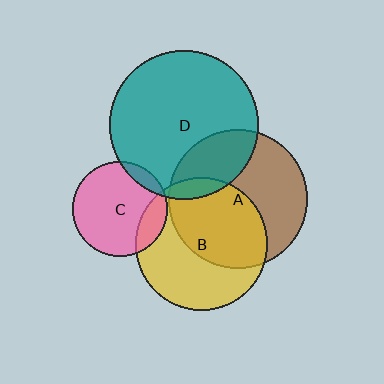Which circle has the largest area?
Circle D (teal).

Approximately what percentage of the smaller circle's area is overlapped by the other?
Approximately 50%.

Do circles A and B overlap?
Yes.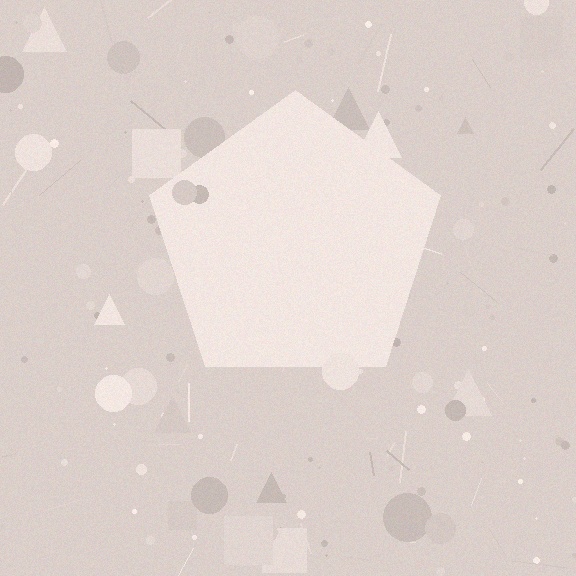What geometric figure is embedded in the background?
A pentagon is embedded in the background.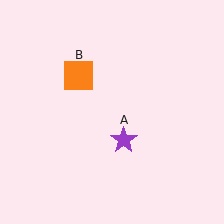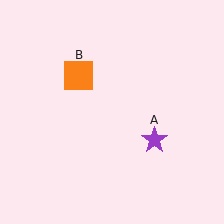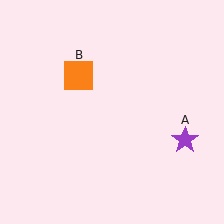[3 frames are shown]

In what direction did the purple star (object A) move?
The purple star (object A) moved right.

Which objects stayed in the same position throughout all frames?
Orange square (object B) remained stationary.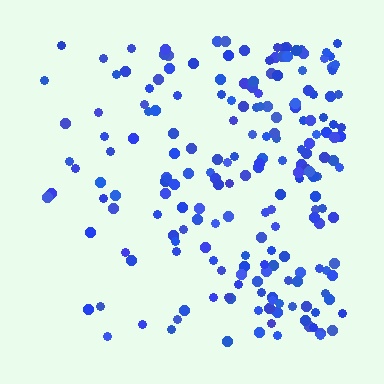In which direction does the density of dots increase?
From left to right, with the right side densest.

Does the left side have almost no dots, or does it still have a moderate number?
Still a moderate number, just noticeably fewer than the right.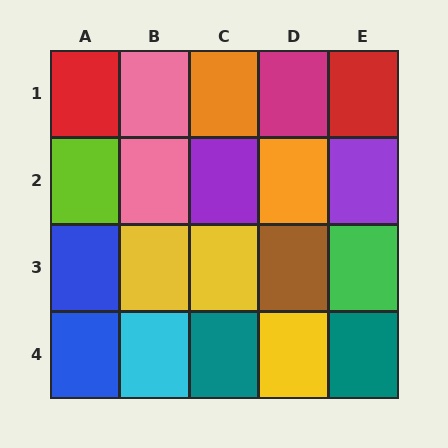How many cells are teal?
2 cells are teal.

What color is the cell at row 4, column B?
Cyan.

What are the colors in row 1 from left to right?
Red, pink, orange, magenta, red.